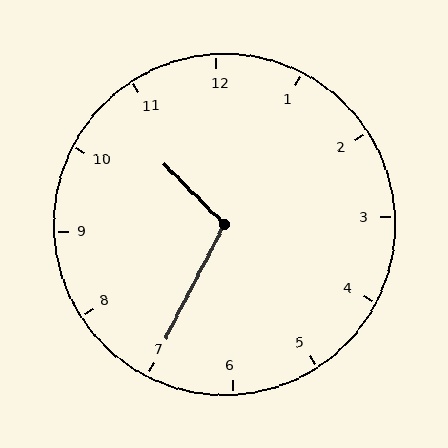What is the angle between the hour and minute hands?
Approximately 108 degrees.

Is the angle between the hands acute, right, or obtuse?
It is obtuse.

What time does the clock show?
10:35.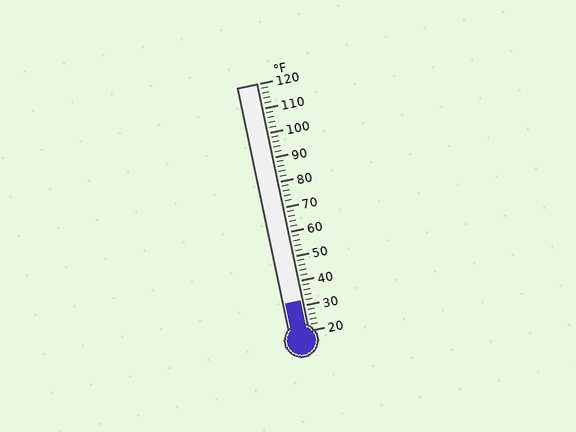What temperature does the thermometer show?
The thermometer shows approximately 32°F.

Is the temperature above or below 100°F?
The temperature is below 100°F.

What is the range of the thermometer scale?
The thermometer scale ranges from 20°F to 120°F.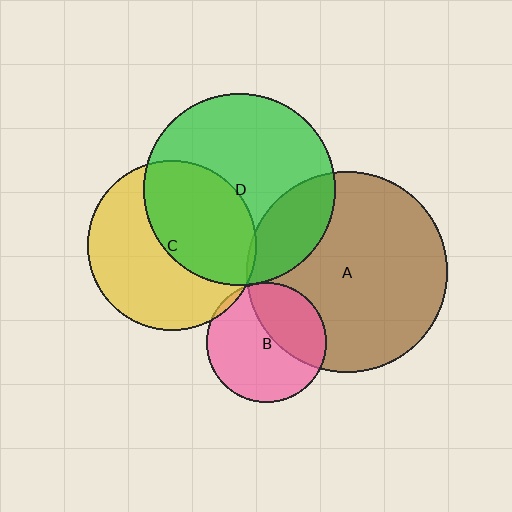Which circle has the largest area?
Circle A (brown).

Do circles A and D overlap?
Yes.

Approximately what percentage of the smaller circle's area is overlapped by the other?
Approximately 20%.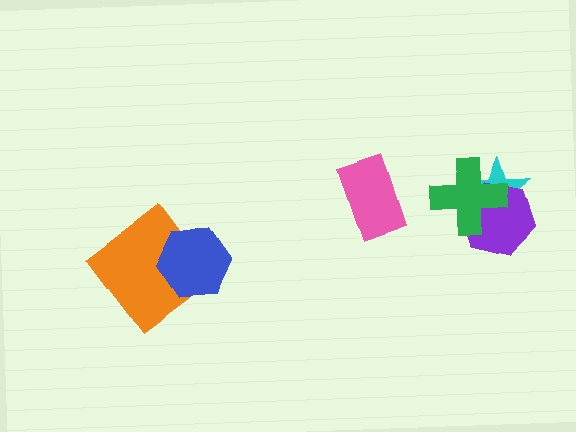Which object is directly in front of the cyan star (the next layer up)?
The purple hexagon is directly in front of the cyan star.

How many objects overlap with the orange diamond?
1 object overlaps with the orange diamond.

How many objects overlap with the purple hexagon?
2 objects overlap with the purple hexagon.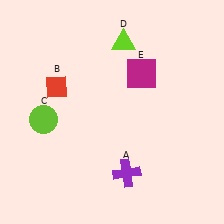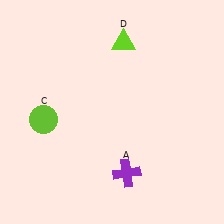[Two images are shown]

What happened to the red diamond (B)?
The red diamond (B) was removed in Image 2. It was in the top-left area of Image 1.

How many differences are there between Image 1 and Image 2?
There are 2 differences between the two images.